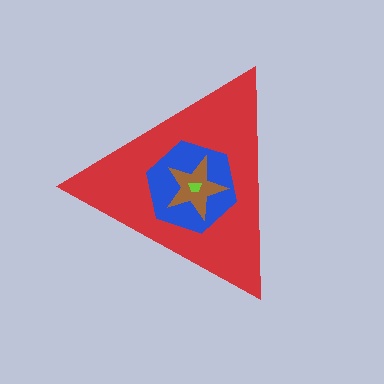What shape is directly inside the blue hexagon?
The brown star.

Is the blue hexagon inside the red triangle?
Yes.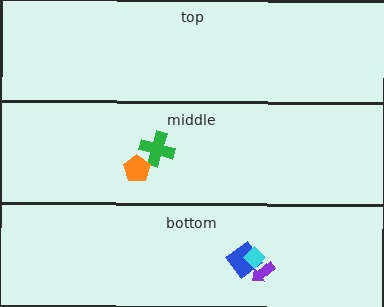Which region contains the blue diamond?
The bottom region.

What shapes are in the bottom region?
The blue diamond, the purple arrow, the cyan diamond.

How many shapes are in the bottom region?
3.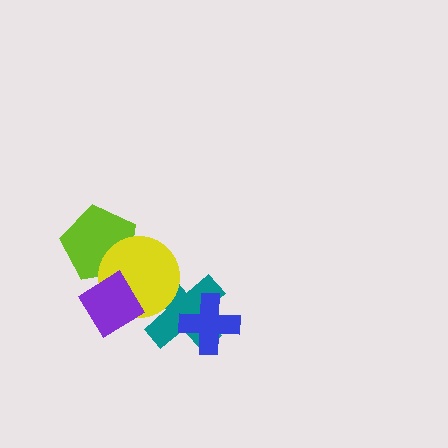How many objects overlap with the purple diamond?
2 objects overlap with the purple diamond.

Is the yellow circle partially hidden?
Yes, it is partially covered by another shape.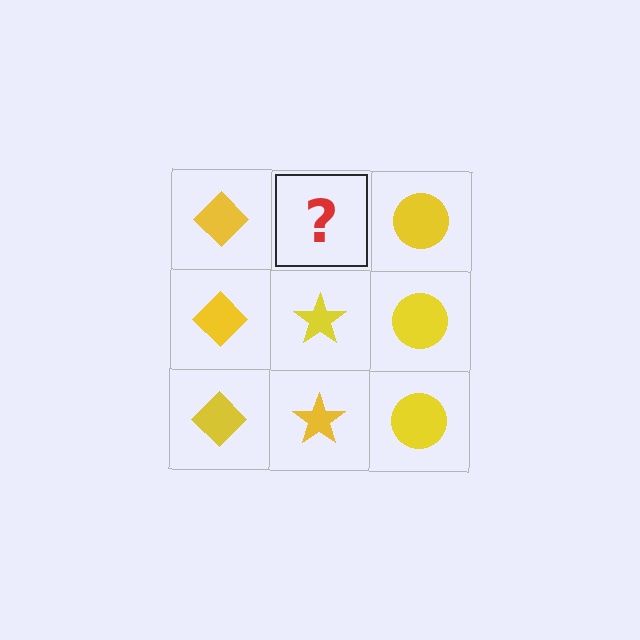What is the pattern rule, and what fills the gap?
The rule is that each column has a consistent shape. The gap should be filled with a yellow star.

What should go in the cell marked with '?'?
The missing cell should contain a yellow star.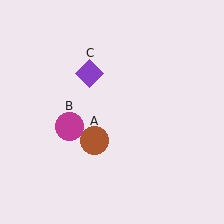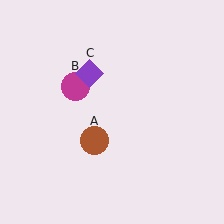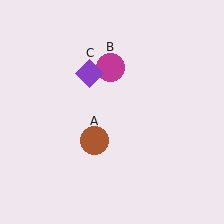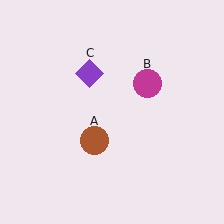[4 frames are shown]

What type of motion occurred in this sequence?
The magenta circle (object B) rotated clockwise around the center of the scene.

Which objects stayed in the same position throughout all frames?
Brown circle (object A) and purple diamond (object C) remained stationary.